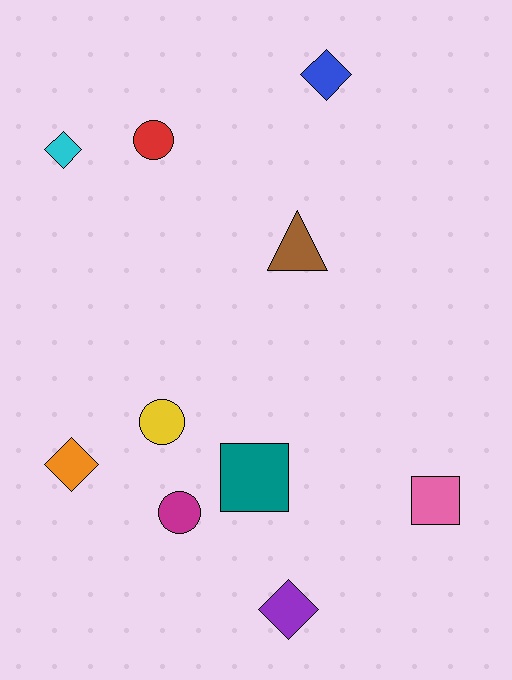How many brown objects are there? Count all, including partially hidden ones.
There is 1 brown object.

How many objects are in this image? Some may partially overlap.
There are 10 objects.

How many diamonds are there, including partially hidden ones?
There are 4 diamonds.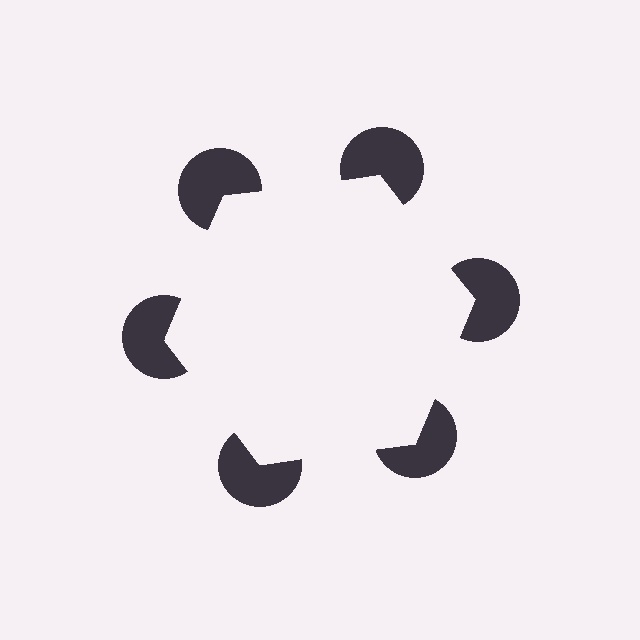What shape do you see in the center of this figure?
An illusory hexagon — its edges are inferred from the aligned wedge cuts in the pac-man discs, not physically drawn.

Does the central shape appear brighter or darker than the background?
It typically appears slightly brighter than the background, even though no actual brightness change is drawn.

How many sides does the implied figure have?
6 sides.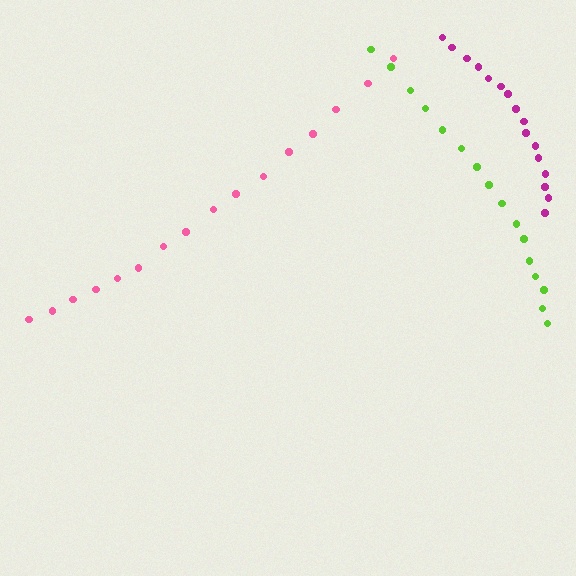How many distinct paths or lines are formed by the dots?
There are 3 distinct paths.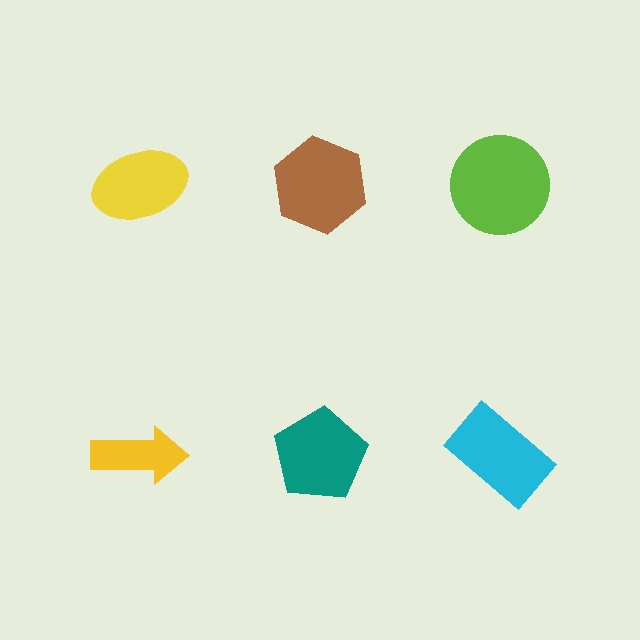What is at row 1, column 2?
A brown hexagon.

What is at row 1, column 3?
A lime circle.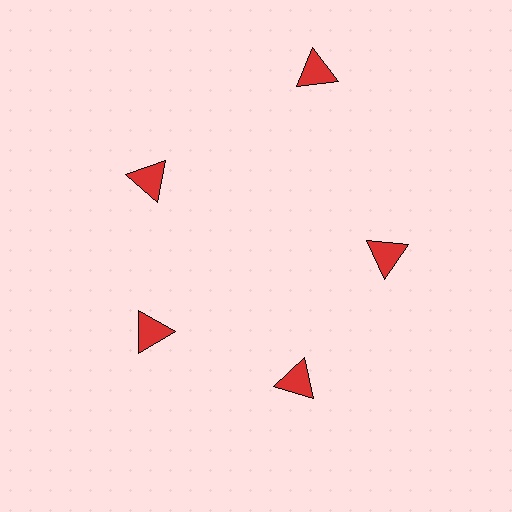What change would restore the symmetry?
The symmetry would be restored by moving it inward, back onto the ring so that all 5 triangles sit at equal angles and equal distance from the center.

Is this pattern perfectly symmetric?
No. The 5 red triangles are arranged in a ring, but one element near the 1 o'clock position is pushed outward from the center, breaking the 5-fold rotational symmetry.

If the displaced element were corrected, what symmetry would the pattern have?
It would have 5-fold rotational symmetry — the pattern would map onto itself every 72 degrees.